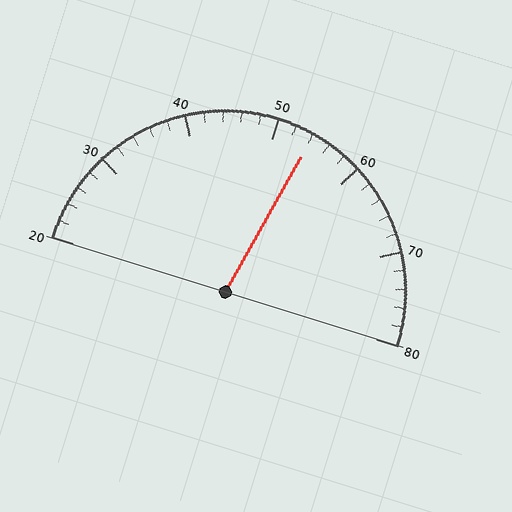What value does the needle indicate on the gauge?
The needle indicates approximately 54.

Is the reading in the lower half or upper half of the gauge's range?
The reading is in the upper half of the range (20 to 80).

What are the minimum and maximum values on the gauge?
The gauge ranges from 20 to 80.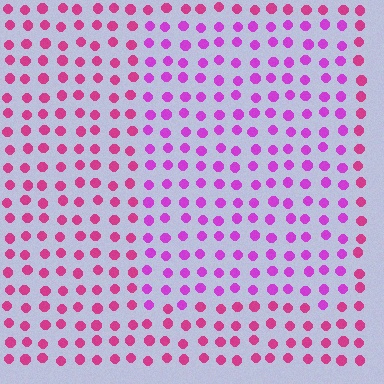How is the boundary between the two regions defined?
The boundary is defined purely by a slight shift in hue (about 31 degrees). Spacing, size, and orientation are identical on both sides.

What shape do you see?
I see a rectangle.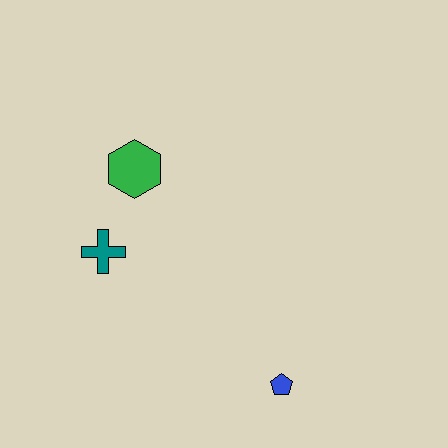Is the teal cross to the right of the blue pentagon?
No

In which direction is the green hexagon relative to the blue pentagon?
The green hexagon is above the blue pentagon.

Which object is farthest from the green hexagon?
The blue pentagon is farthest from the green hexagon.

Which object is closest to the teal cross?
The green hexagon is closest to the teal cross.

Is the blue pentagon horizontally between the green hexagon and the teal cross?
No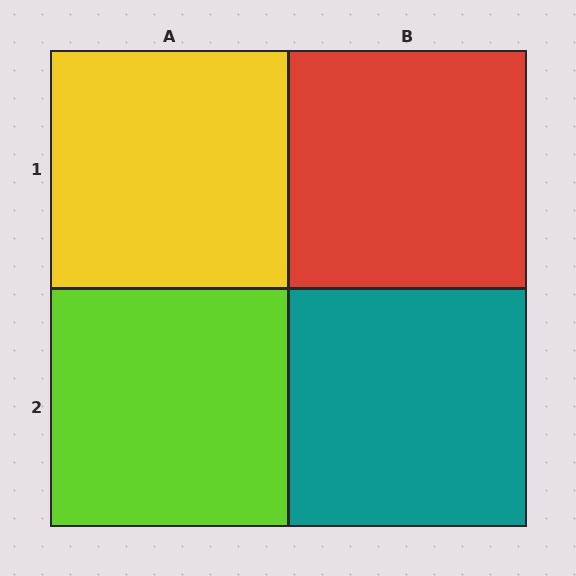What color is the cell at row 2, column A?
Lime.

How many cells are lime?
1 cell is lime.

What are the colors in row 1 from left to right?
Yellow, red.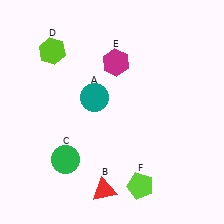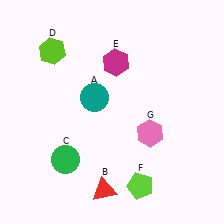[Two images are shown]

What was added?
A pink hexagon (G) was added in Image 2.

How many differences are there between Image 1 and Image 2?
There is 1 difference between the two images.